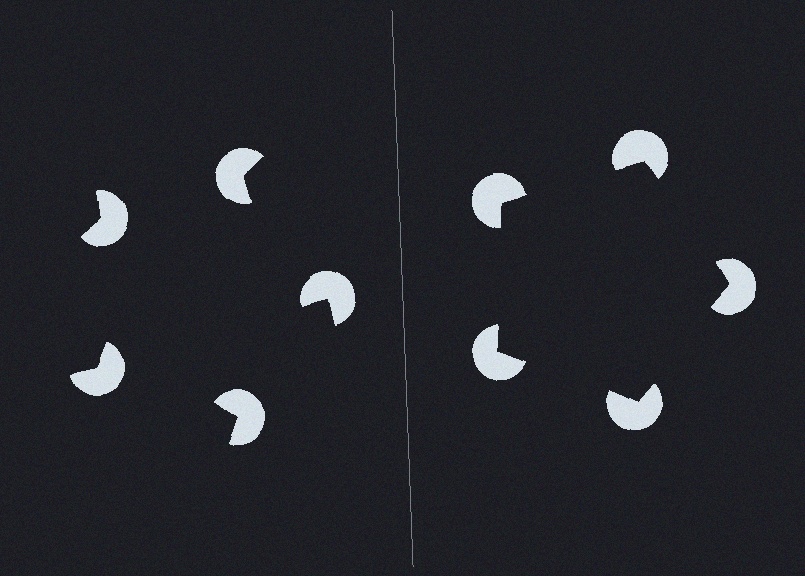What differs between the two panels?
The pac-man discs are positioned identically on both sides; only the wedge orientations differ. On the right they align to a pentagon; on the left they are misaligned.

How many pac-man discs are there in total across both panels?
10 — 5 on each side.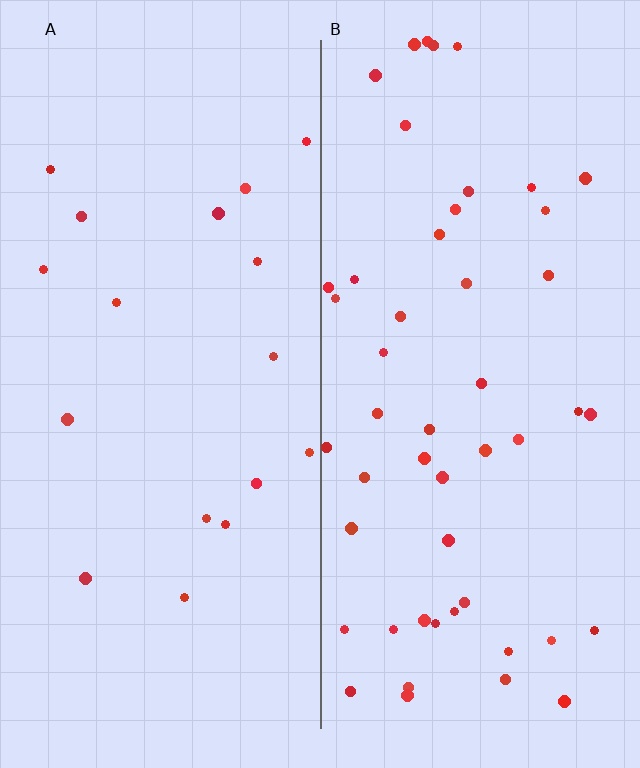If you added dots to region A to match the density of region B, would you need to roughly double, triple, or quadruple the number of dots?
Approximately triple.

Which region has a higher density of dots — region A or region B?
B (the right).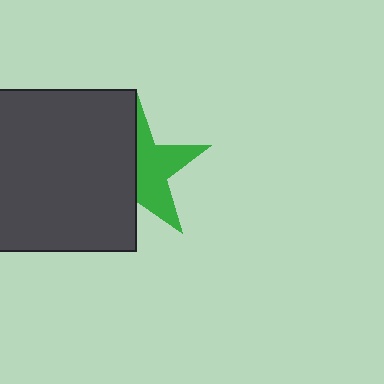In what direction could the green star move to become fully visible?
The green star could move right. That would shift it out from behind the dark gray rectangle entirely.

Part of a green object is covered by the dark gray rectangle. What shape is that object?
It is a star.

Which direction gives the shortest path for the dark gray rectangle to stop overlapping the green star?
Moving left gives the shortest separation.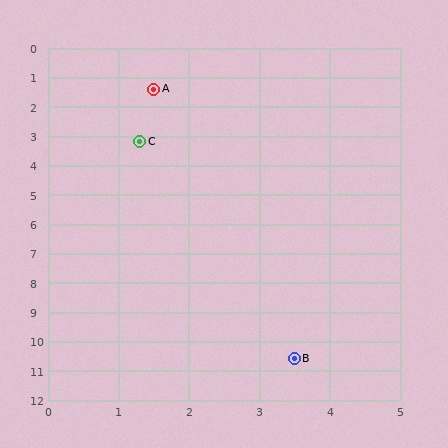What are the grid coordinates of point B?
Point B is at approximately (3.5, 10.6).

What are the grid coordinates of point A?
Point A is at approximately (1.5, 1.4).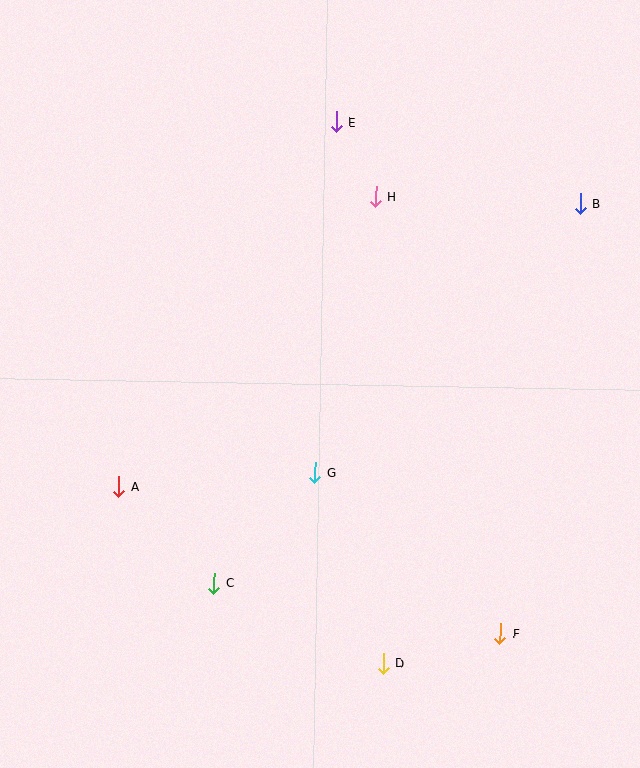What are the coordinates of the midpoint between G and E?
The midpoint between G and E is at (325, 297).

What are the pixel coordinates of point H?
Point H is at (375, 197).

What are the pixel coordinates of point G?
Point G is at (315, 473).